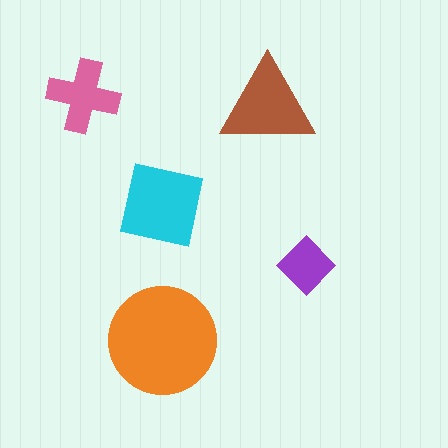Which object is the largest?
The orange circle.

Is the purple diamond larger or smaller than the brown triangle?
Smaller.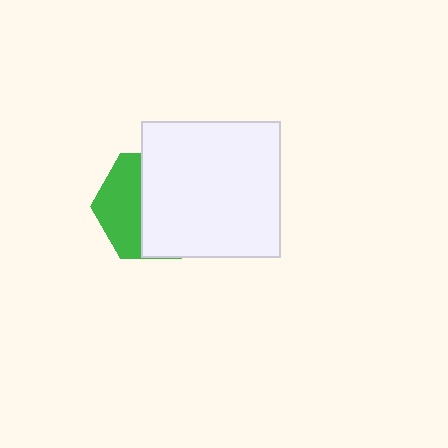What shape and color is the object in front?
The object in front is a white rectangle.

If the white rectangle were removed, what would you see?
You would see the complete green hexagon.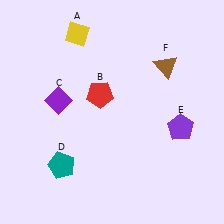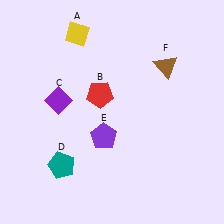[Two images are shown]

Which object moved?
The purple pentagon (E) moved left.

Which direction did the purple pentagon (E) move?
The purple pentagon (E) moved left.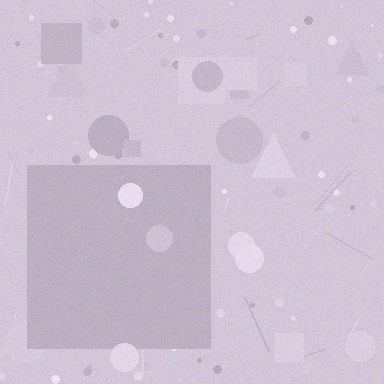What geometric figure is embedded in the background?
A square is embedded in the background.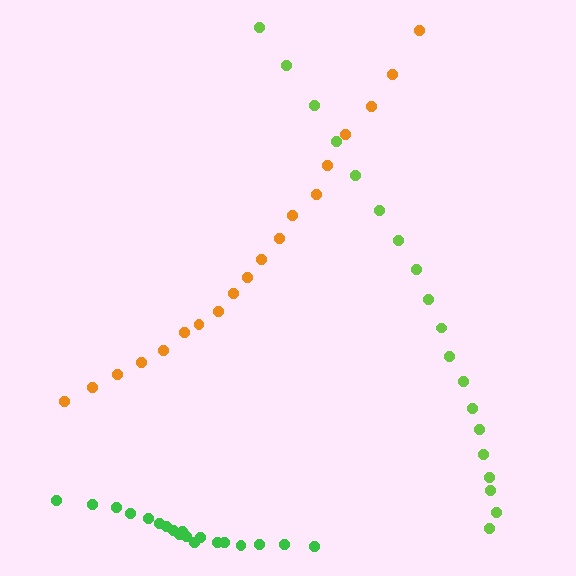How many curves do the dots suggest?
There are 3 distinct paths.